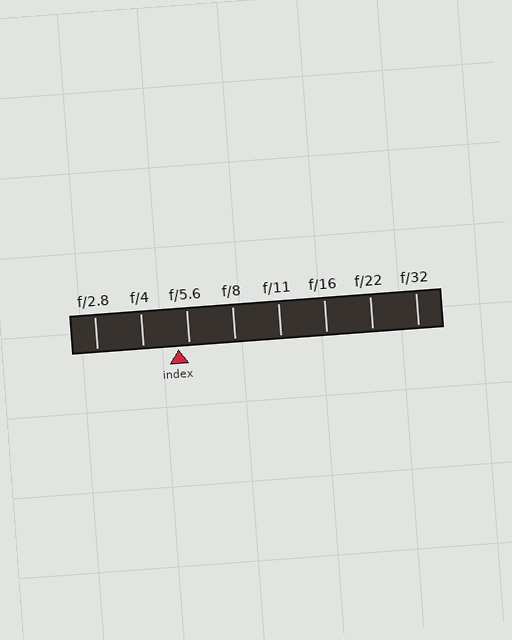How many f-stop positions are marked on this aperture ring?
There are 8 f-stop positions marked.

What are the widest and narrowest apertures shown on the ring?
The widest aperture shown is f/2.8 and the narrowest is f/32.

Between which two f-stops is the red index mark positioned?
The index mark is between f/4 and f/5.6.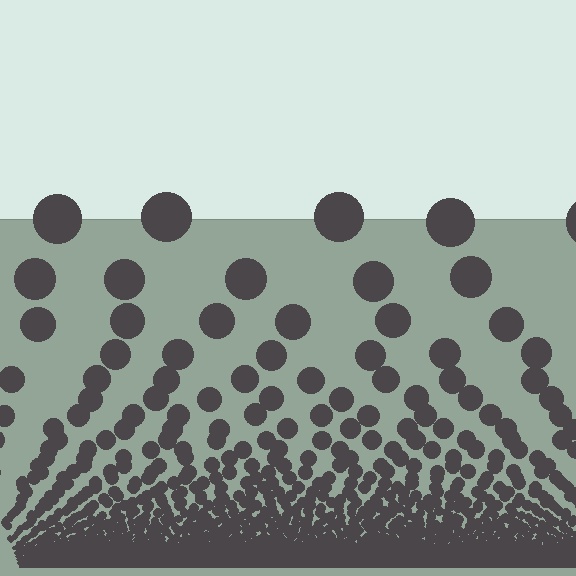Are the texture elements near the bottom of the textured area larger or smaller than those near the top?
Smaller. The gradient is inverted — elements near the bottom are smaller and denser.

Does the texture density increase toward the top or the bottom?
Density increases toward the bottom.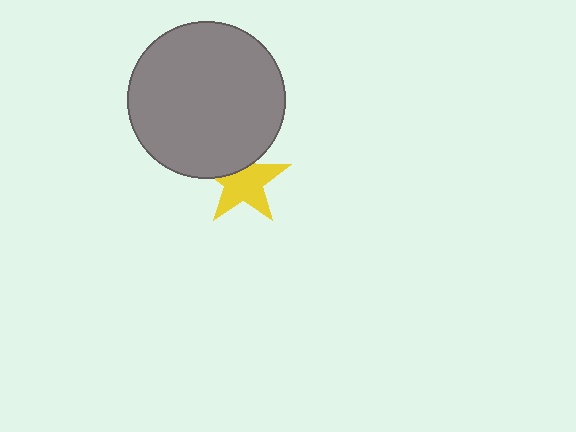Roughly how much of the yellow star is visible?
Most of it is visible (roughly 70%).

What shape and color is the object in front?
The object in front is a gray circle.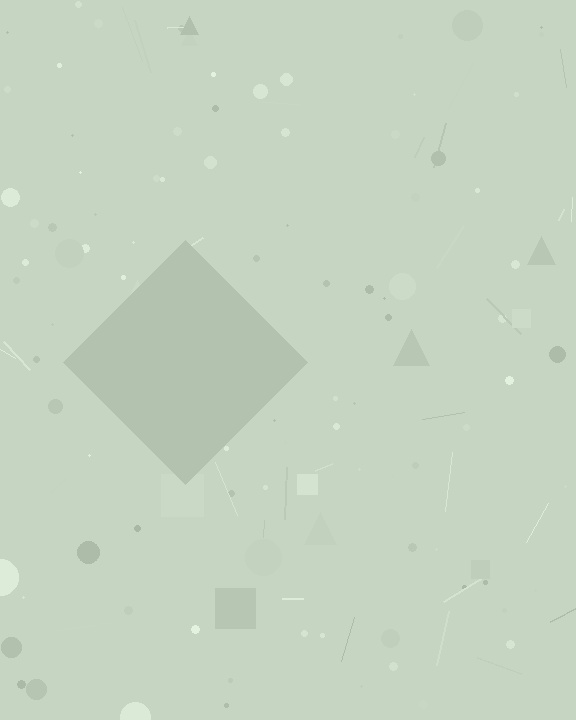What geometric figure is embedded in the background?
A diamond is embedded in the background.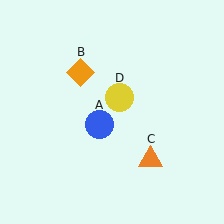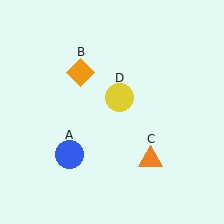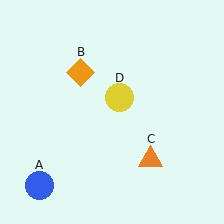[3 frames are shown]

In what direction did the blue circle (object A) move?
The blue circle (object A) moved down and to the left.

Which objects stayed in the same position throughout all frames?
Orange diamond (object B) and orange triangle (object C) and yellow circle (object D) remained stationary.